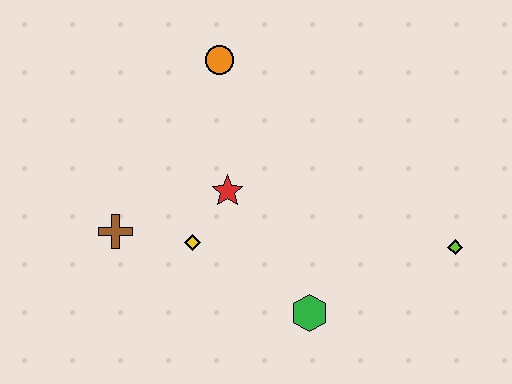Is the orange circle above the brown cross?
Yes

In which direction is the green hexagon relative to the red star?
The green hexagon is below the red star.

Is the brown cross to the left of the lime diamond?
Yes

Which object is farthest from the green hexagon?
The orange circle is farthest from the green hexagon.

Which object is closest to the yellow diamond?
The red star is closest to the yellow diamond.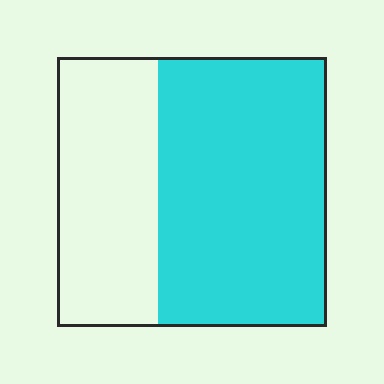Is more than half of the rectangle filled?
Yes.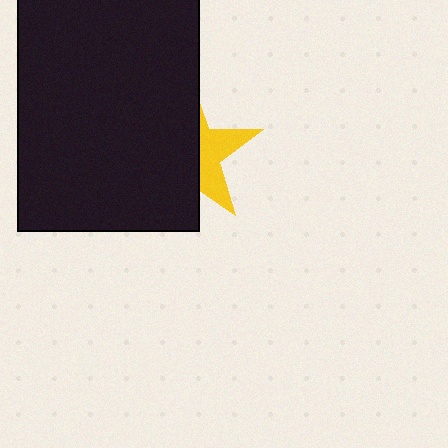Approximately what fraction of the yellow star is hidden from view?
Roughly 63% of the yellow star is hidden behind the black rectangle.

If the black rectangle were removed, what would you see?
You would see the complete yellow star.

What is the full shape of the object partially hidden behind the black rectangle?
The partially hidden object is a yellow star.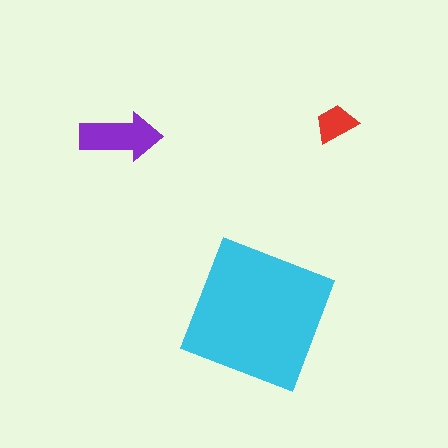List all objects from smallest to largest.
The red trapezoid, the purple arrow, the cyan square.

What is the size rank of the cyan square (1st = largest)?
1st.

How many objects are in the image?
There are 3 objects in the image.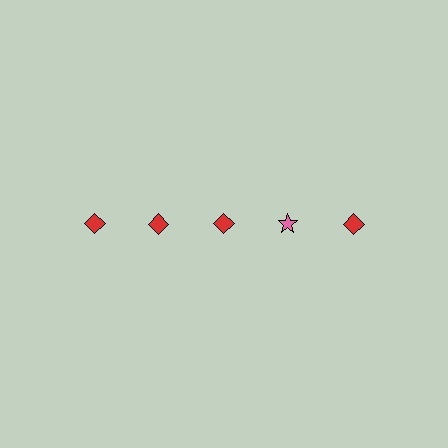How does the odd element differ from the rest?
It differs in both color (pink instead of red) and shape (star instead of diamond).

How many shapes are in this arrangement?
There are 5 shapes arranged in a grid pattern.